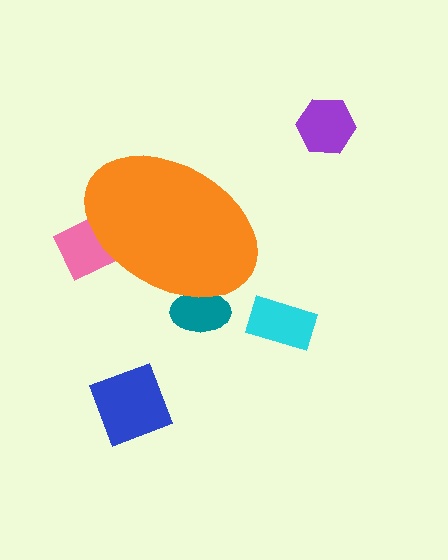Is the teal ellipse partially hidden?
Yes, the teal ellipse is partially hidden behind the orange ellipse.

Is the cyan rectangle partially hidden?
No, the cyan rectangle is fully visible.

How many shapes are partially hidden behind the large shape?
2 shapes are partially hidden.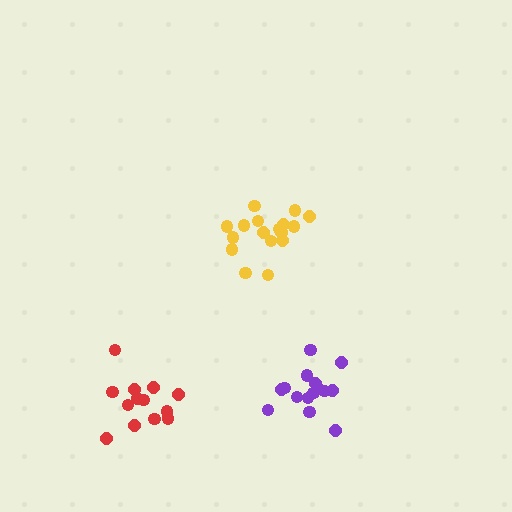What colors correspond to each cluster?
The clusters are colored: purple, red, yellow.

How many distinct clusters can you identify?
There are 3 distinct clusters.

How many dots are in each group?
Group 1: 15 dots, Group 2: 13 dots, Group 3: 17 dots (45 total).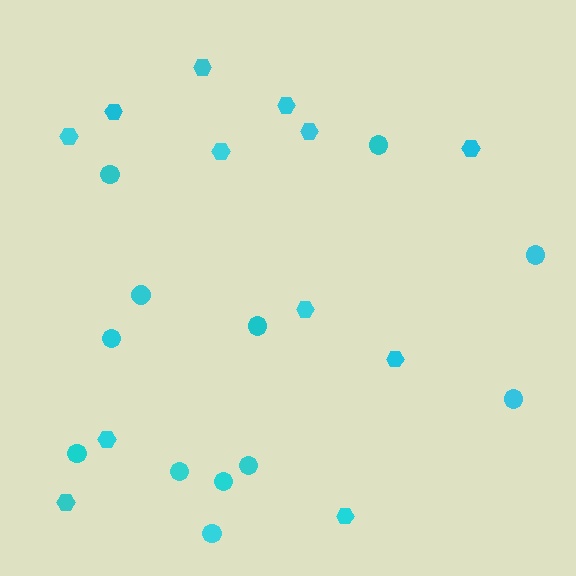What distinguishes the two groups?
There are 2 groups: one group of circles (12) and one group of hexagons (12).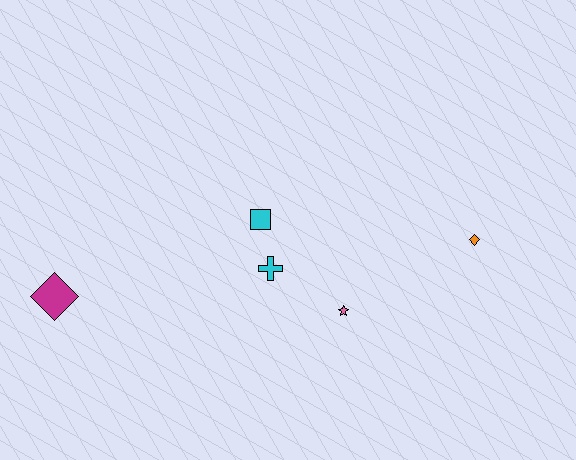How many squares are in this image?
There is 1 square.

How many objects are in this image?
There are 5 objects.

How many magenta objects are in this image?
There is 1 magenta object.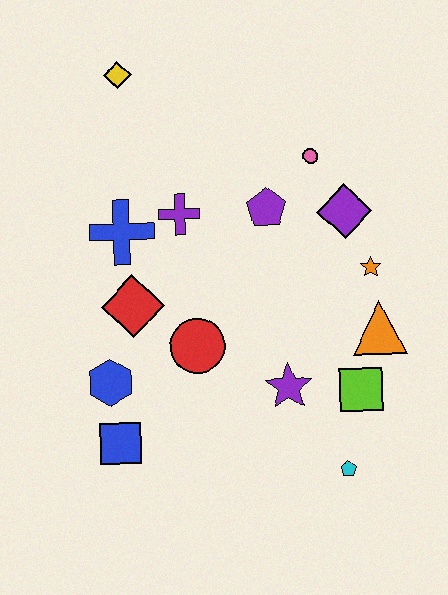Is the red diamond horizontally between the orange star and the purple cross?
No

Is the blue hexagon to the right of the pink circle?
No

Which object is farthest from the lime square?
The yellow diamond is farthest from the lime square.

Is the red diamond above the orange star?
No